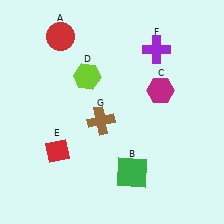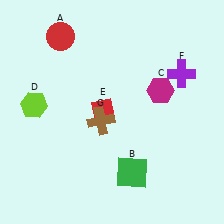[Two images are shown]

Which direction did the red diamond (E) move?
The red diamond (E) moved right.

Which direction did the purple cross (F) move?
The purple cross (F) moved right.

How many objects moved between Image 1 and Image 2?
3 objects moved between the two images.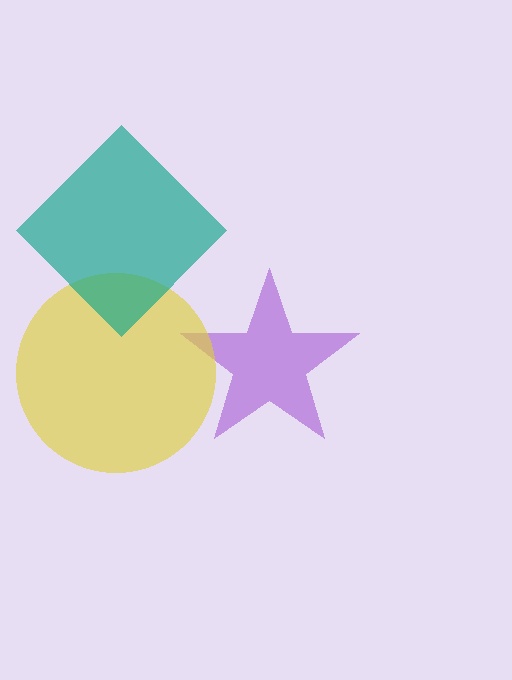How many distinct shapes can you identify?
There are 3 distinct shapes: a purple star, a yellow circle, a teal diamond.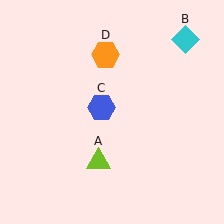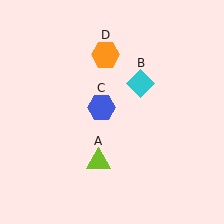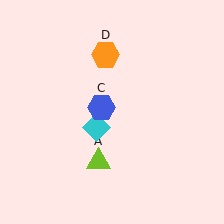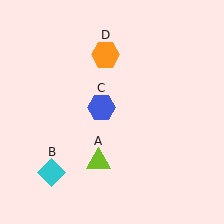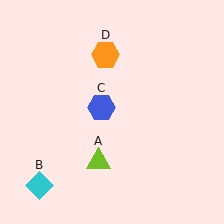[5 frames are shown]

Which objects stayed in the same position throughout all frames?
Lime triangle (object A) and blue hexagon (object C) and orange hexagon (object D) remained stationary.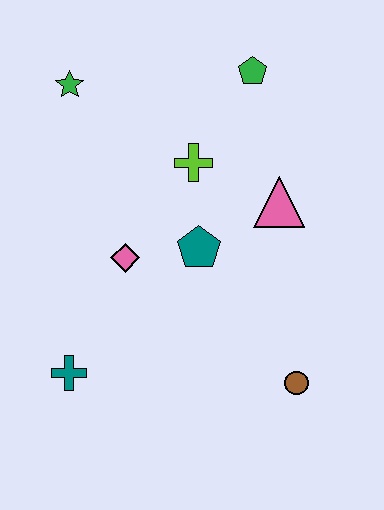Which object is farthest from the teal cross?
The green pentagon is farthest from the teal cross.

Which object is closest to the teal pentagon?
The pink diamond is closest to the teal pentagon.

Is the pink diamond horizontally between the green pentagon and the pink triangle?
No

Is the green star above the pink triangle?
Yes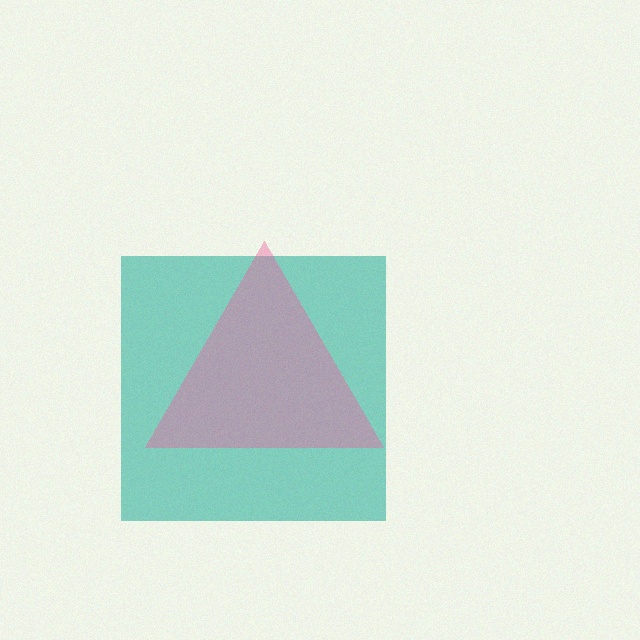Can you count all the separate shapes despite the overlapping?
Yes, there are 2 separate shapes.